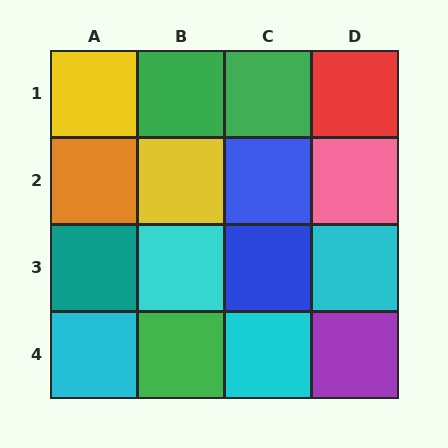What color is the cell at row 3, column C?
Blue.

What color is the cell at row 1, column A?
Yellow.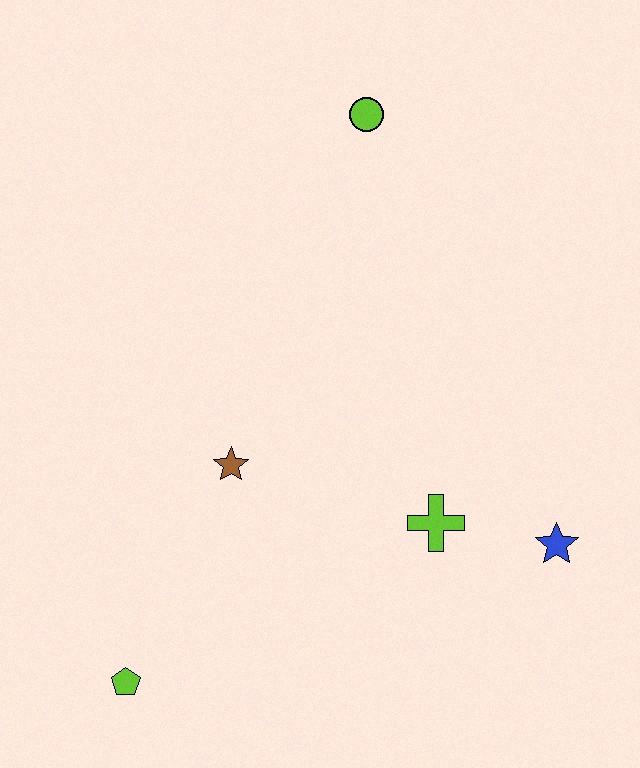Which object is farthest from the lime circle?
The lime pentagon is farthest from the lime circle.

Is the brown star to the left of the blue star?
Yes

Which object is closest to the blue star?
The lime cross is closest to the blue star.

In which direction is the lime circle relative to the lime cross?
The lime circle is above the lime cross.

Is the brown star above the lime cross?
Yes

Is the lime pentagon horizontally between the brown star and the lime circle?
No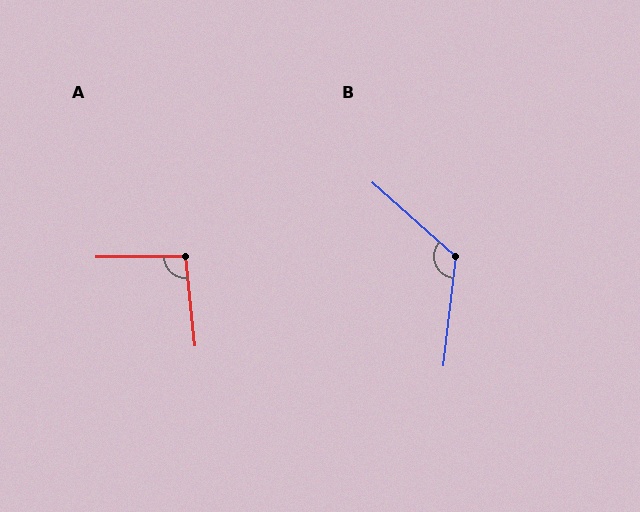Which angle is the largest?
B, at approximately 126 degrees.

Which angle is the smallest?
A, at approximately 96 degrees.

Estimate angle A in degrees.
Approximately 96 degrees.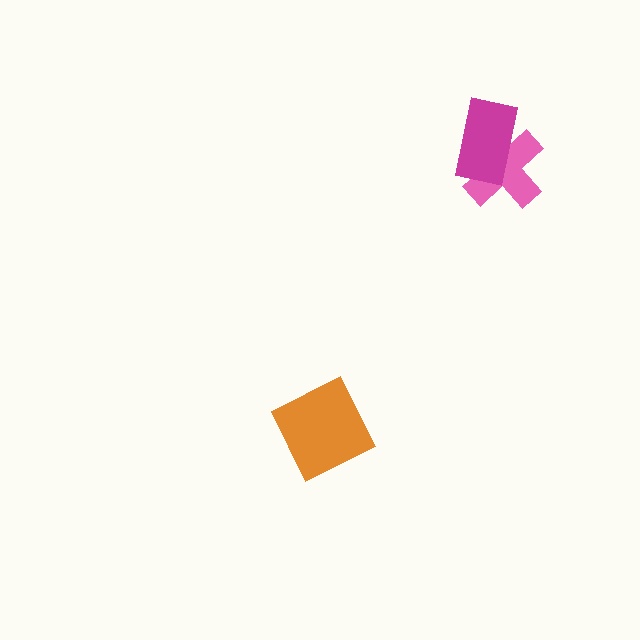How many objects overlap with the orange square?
0 objects overlap with the orange square.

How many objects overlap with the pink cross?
1 object overlaps with the pink cross.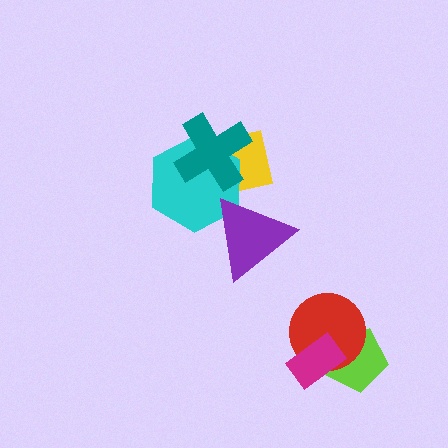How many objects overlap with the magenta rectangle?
2 objects overlap with the magenta rectangle.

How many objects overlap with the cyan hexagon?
3 objects overlap with the cyan hexagon.